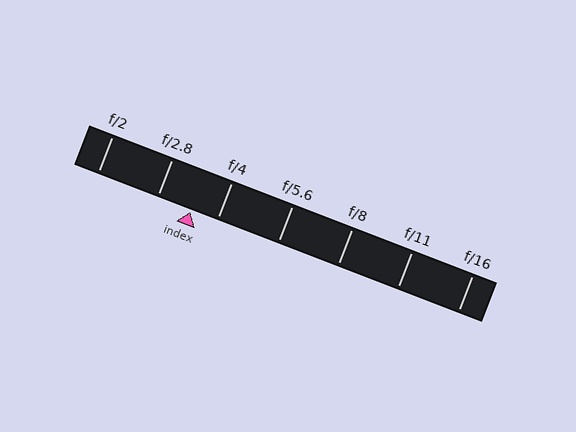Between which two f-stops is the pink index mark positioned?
The index mark is between f/2.8 and f/4.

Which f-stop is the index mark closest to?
The index mark is closest to f/4.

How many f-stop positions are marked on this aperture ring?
There are 7 f-stop positions marked.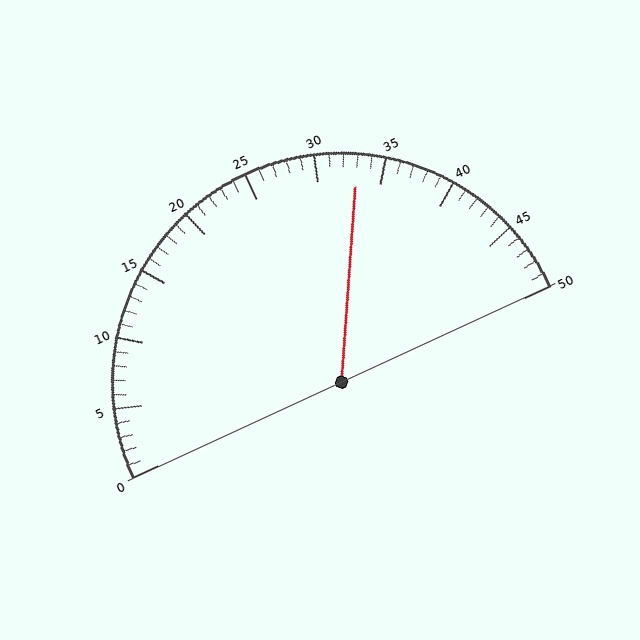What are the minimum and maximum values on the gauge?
The gauge ranges from 0 to 50.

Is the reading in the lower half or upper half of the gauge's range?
The reading is in the upper half of the range (0 to 50).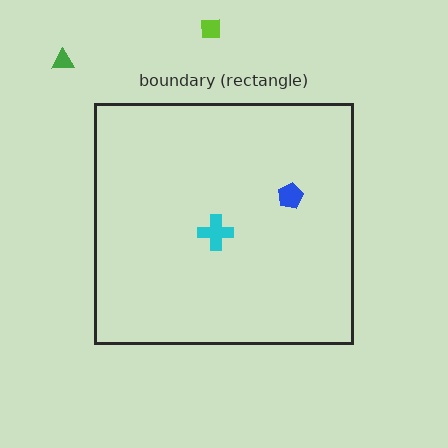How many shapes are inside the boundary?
2 inside, 2 outside.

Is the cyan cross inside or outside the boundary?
Inside.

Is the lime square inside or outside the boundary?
Outside.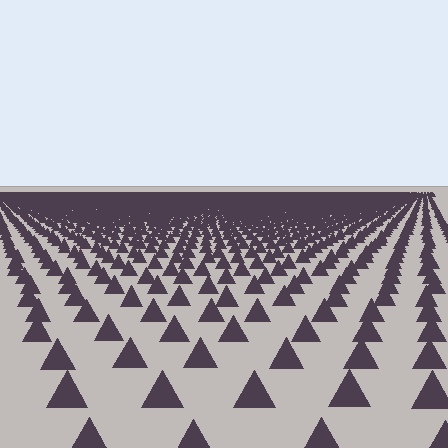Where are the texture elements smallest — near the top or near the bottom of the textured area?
Near the top.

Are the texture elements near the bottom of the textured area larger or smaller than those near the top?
Larger. Near the bottom, elements are closer to the viewer and appear at a bigger on-screen size.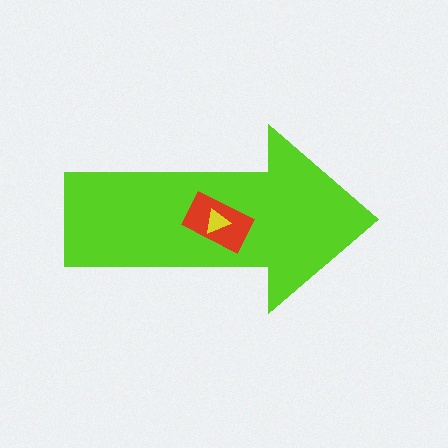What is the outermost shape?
The lime arrow.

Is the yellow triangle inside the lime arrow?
Yes.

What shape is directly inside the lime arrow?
The red rectangle.